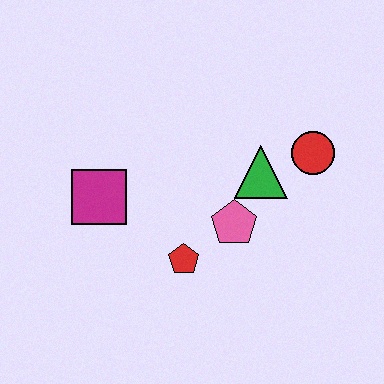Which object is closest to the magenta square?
The red pentagon is closest to the magenta square.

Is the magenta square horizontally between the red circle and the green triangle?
No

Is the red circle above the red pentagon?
Yes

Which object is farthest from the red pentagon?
The red circle is farthest from the red pentagon.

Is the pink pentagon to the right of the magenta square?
Yes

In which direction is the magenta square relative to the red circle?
The magenta square is to the left of the red circle.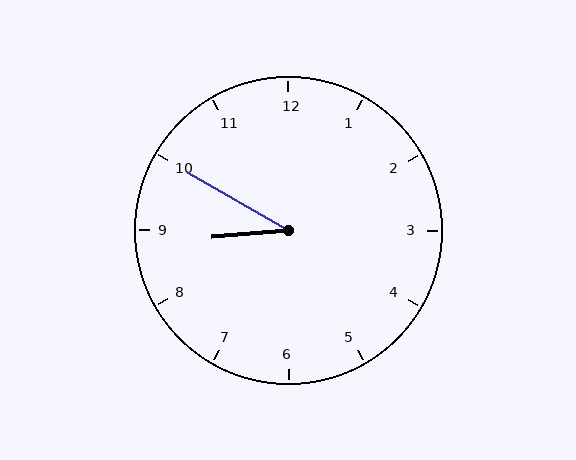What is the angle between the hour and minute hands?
Approximately 35 degrees.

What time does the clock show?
8:50.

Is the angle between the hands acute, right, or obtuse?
It is acute.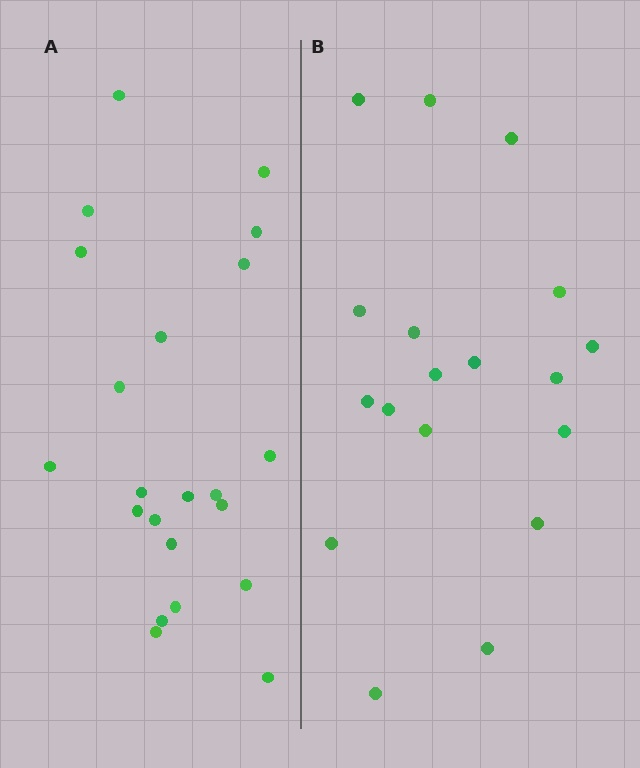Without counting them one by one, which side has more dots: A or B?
Region A (the left region) has more dots.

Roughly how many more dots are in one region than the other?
Region A has about 4 more dots than region B.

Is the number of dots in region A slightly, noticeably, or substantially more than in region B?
Region A has only slightly more — the two regions are fairly close. The ratio is roughly 1.2 to 1.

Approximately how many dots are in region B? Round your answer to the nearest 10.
About 20 dots. (The exact count is 18, which rounds to 20.)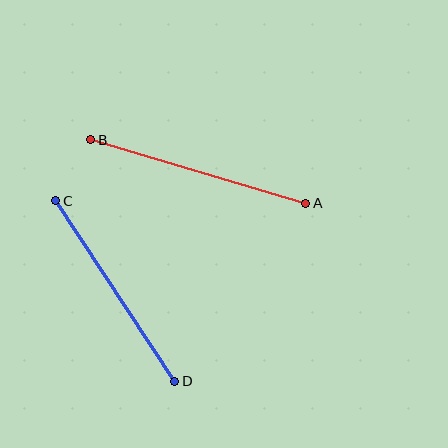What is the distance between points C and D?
The distance is approximately 216 pixels.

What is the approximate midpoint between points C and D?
The midpoint is at approximately (115, 291) pixels.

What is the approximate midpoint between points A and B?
The midpoint is at approximately (198, 171) pixels.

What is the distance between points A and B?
The distance is approximately 224 pixels.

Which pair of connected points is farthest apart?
Points A and B are farthest apart.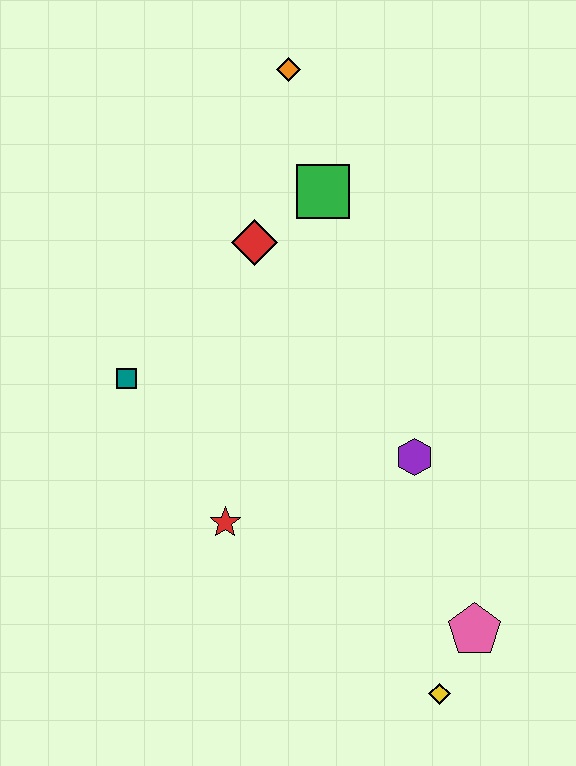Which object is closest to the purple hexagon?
The pink pentagon is closest to the purple hexagon.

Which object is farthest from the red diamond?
The yellow diamond is farthest from the red diamond.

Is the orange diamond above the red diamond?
Yes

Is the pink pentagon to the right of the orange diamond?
Yes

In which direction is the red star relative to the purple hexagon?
The red star is to the left of the purple hexagon.